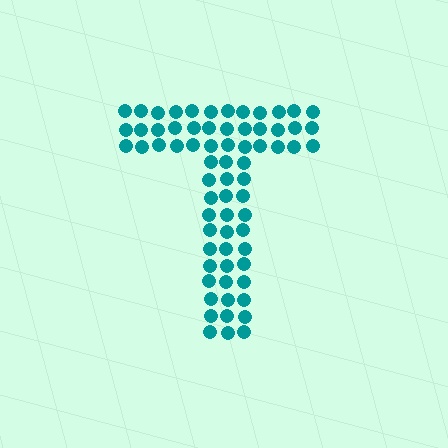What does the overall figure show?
The overall figure shows the letter T.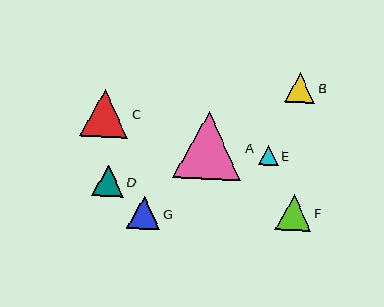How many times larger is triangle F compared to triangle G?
Triangle F is approximately 1.1 times the size of triangle G.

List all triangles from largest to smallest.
From largest to smallest: A, C, F, G, D, B, E.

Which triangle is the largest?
Triangle A is the largest with a size of approximately 68 pixels.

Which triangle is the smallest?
Triangle E is the smallest with a size of approximately 20 pixels.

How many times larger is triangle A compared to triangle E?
Triangle A is approximately 3.4 times the size of triangle E.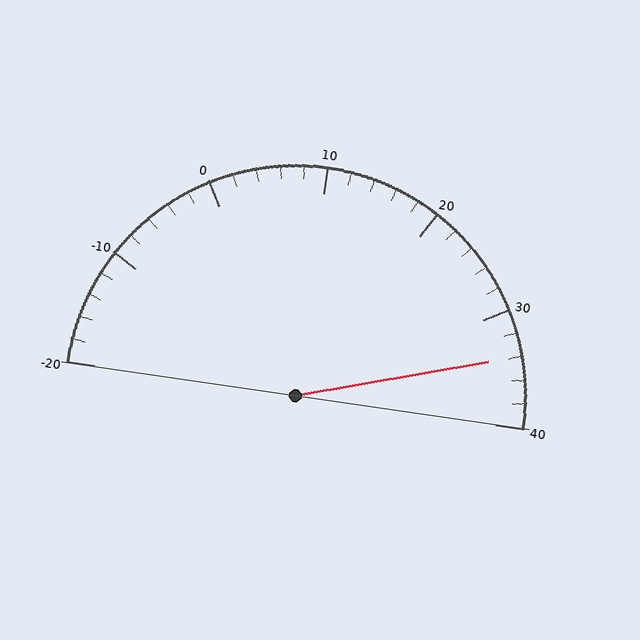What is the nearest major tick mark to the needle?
The nearest major tick mark is 30.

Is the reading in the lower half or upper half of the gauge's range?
The reading is in the upper half of the range (-20 to 40).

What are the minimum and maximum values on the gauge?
The gauge ranges from -20 to 40.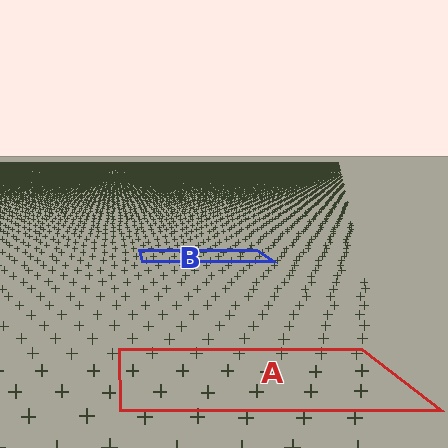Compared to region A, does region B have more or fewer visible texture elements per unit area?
Region B has more texture elements per unit area — they are packed more densely because it is farther away.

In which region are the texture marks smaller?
The texture marks are smaller in region B, because it is farther away.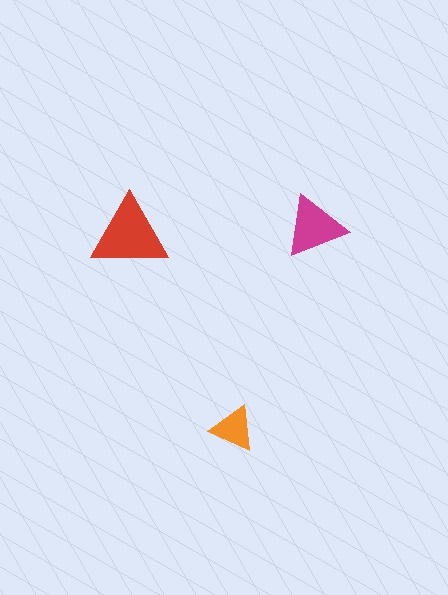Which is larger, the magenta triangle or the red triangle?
The red one.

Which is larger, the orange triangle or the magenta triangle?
The magenta one.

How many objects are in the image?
There are 3 objects in the image.